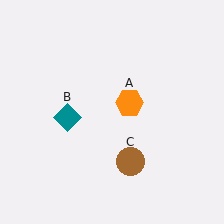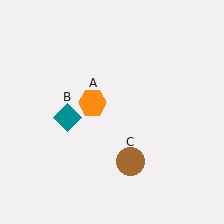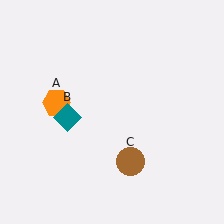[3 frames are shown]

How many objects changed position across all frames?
1 object changed position: orange hexagon (object A).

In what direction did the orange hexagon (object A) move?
The orange hexagon (object A) moved left.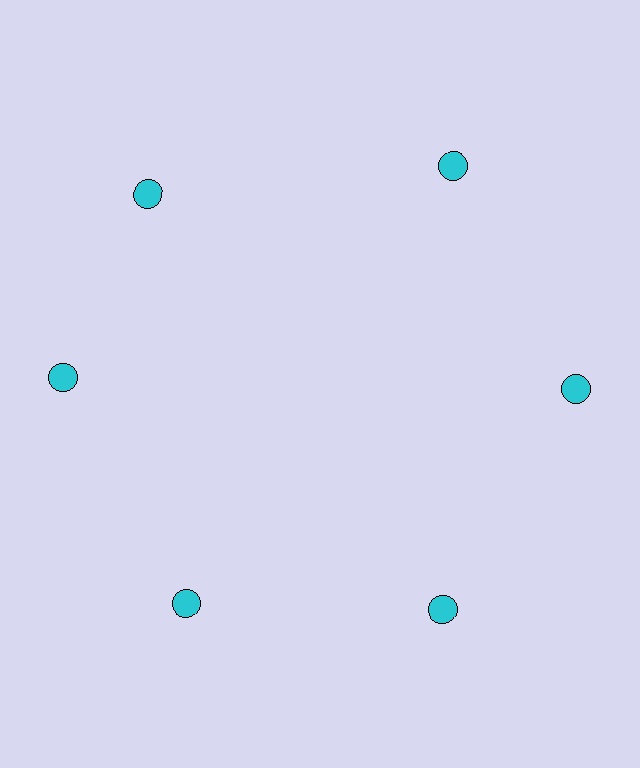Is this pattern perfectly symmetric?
No. The 6 cyan circles are arranged in a ring, but one element near the 11 o'clock position is rotated out of alignment along the ring, breaking the 6-fold rotational symmetry.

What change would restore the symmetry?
The symmetry would be restored by rotating it back into even spacing with its neighbors so that all 6 circles sit at equal angles and equal distance from the center.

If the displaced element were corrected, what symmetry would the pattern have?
It would have 6-fold rotational symmetry — the pattern would map onto itself every 60 degrees.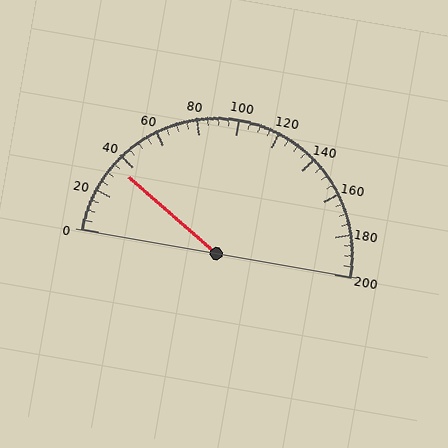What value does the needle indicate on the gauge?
The needle indicates approximately 35.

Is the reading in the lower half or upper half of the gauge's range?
The reading is in the lower half of the range (0 to 200).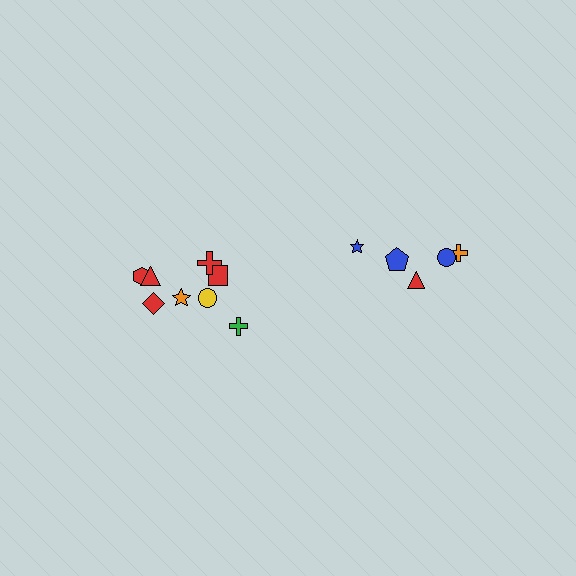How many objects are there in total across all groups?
There are 13 objects.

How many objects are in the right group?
There are 5 objects.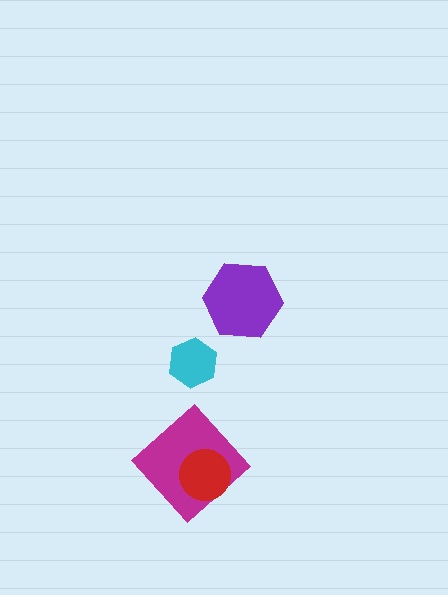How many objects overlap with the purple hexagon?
0 objects overlap with the purple hexagon.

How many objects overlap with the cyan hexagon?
0 objects overlap with the cyan hexagon.